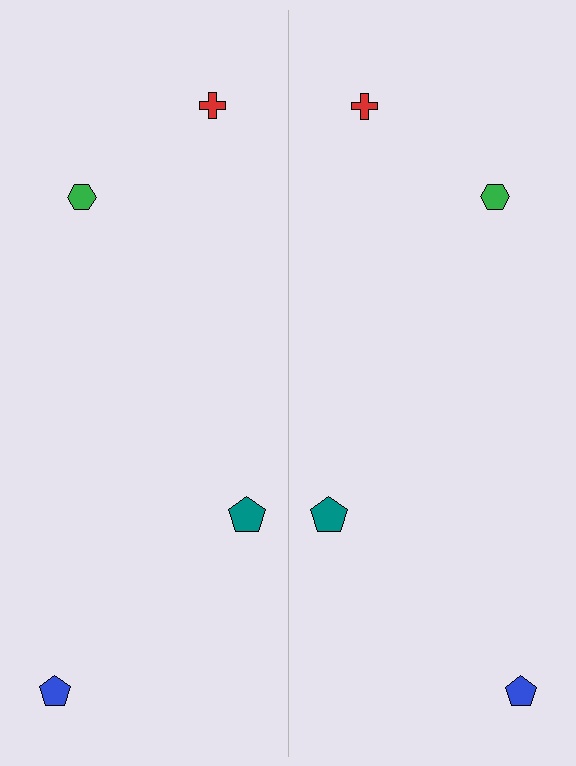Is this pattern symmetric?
Yes, this pattern has bilateral (reflection) symmetry.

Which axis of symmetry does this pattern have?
The pattern has a vertical axis of symmetry running through the center of the image.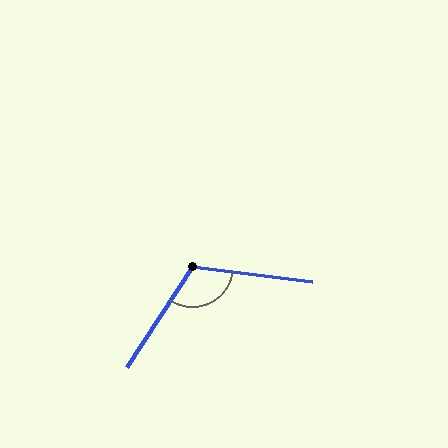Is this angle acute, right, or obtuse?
It is obtuse.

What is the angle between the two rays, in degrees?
Approximately 116 degrees.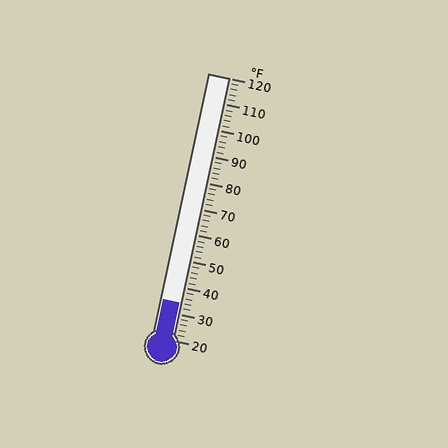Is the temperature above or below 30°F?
The temperature is above 30°F.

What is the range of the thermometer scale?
The thermometer scale ranges from 20°F to 120°F.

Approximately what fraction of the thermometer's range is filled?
The thermometer is filled to approximately 15% of its range.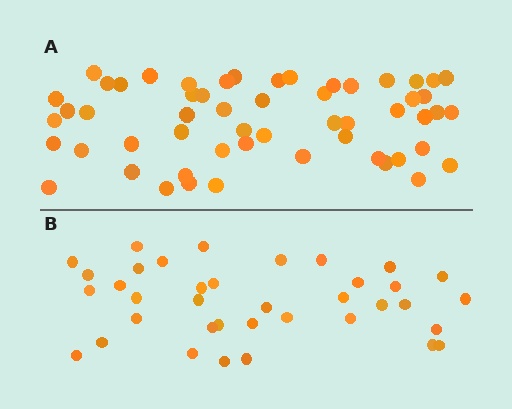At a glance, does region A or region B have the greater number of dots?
Region A (the top region) has more dots.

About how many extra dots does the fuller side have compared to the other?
Region A has approximately 20 more dots than region B.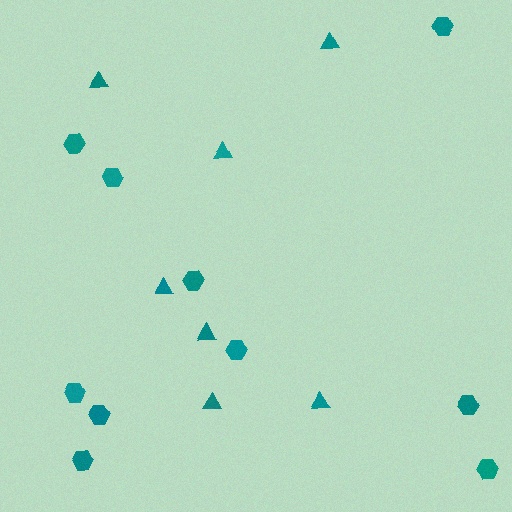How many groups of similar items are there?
There are 2 groups: one group of triangles (7) and one group of hexagons (10).